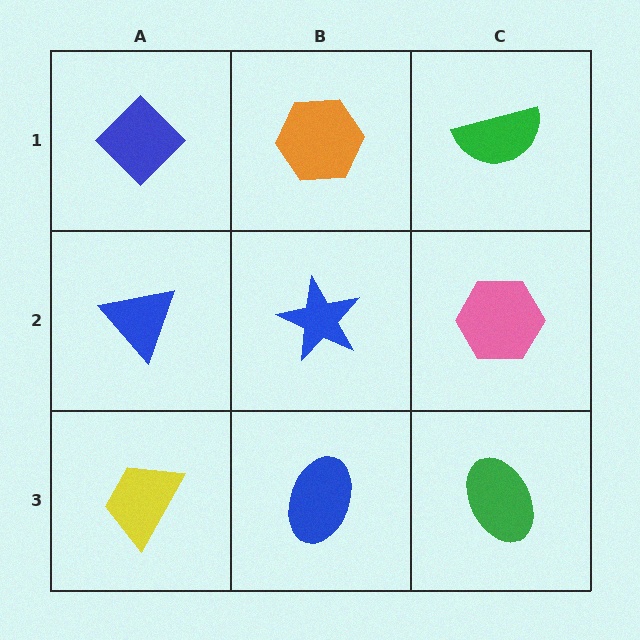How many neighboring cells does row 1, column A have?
2.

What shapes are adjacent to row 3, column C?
A pink hexagon (row 2, column C), a blue ellipse (row 3, column B).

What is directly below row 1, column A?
A blue triangle.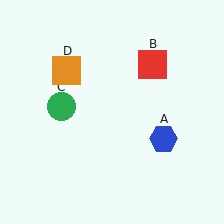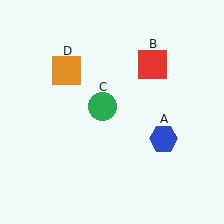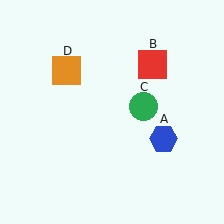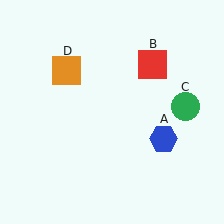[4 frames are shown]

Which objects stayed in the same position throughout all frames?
Blue hexagon (object A) and red square (object B) and orange square (object D) remained stationary.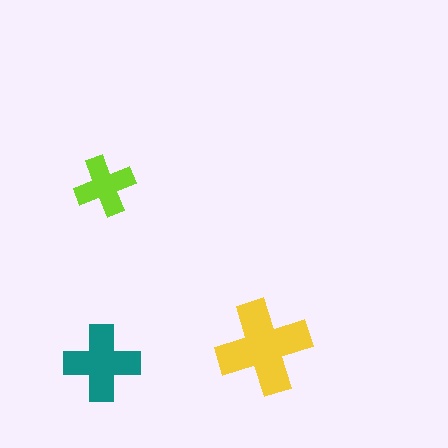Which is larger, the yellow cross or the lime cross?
The yellow one.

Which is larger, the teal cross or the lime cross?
The teal one.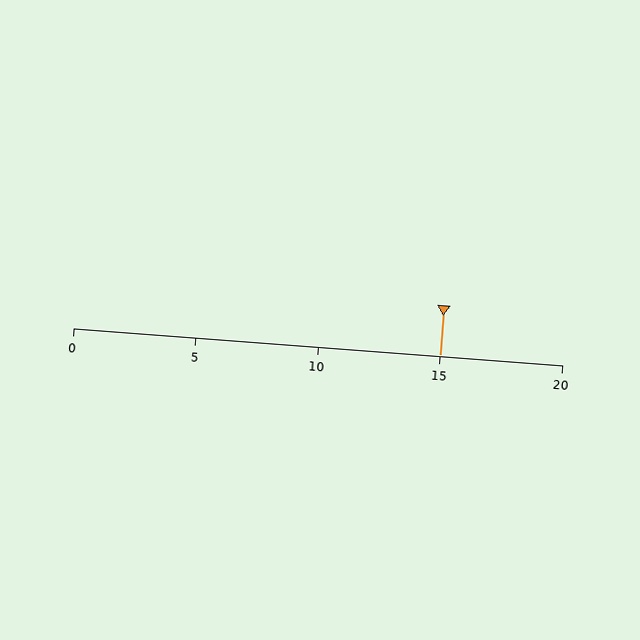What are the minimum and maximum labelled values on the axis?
The axis runs from 0 to 20.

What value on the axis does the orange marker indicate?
The marker indicates approximately 15.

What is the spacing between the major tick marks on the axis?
The major ticks are spaced 5 apart.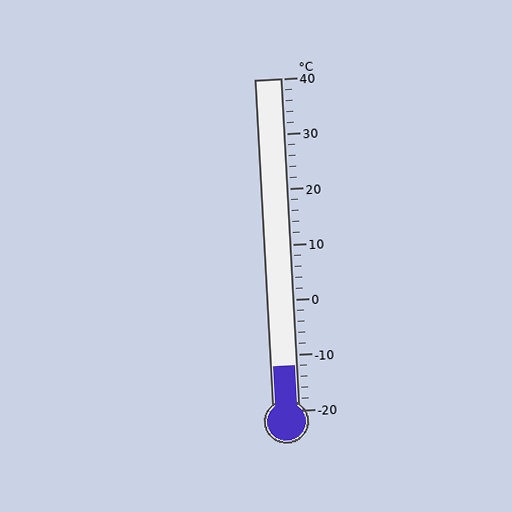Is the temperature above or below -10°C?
The temperature is below -10°C.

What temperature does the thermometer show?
The thermometer shows approximately -12°C.